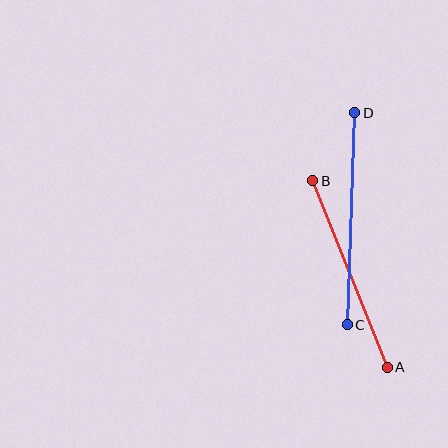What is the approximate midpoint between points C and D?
The midpoint is at approximately (351, 219) pixels.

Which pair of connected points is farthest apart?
Points C and D are farthest apart.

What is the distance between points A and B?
The distance is approximately 201 pixels.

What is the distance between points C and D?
The distance is approximately 212 pixels.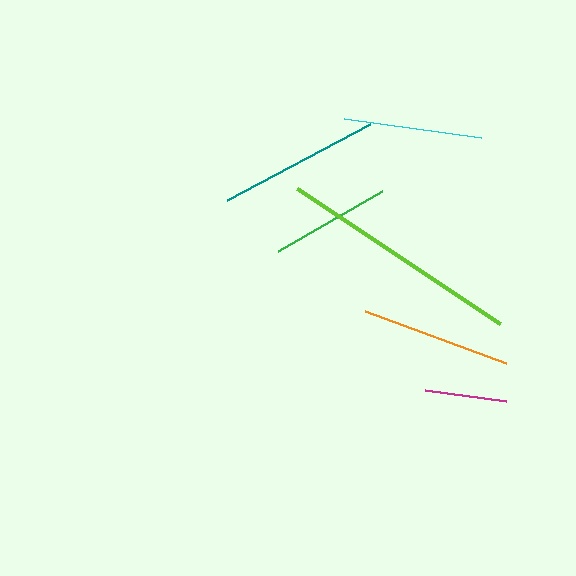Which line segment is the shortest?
The magenta line is the shortest at approximately 82 pixels.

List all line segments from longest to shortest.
From longest to shortest: lime, teal, orange, cyan, green, magenta.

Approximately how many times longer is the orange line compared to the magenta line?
The orange line is approximately 1.8 times the length of the magenta line.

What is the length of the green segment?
The green segment is approximately 120 pixels long.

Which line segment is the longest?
The lime line is the longest at approximately 244 pixels.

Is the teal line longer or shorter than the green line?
The teal line is longer than the green line.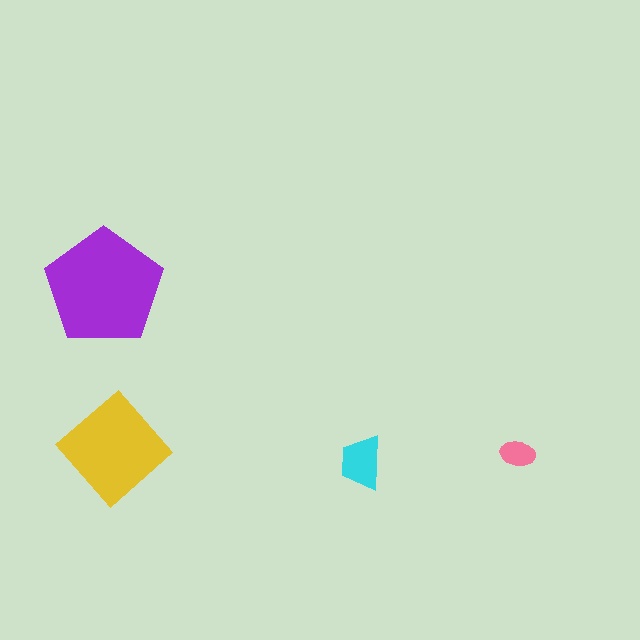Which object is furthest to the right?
The pink ellipse is rightmost.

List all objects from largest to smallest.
The purple pentagon, the yellow diamond, the cyan trapezoid, the pink ellipse.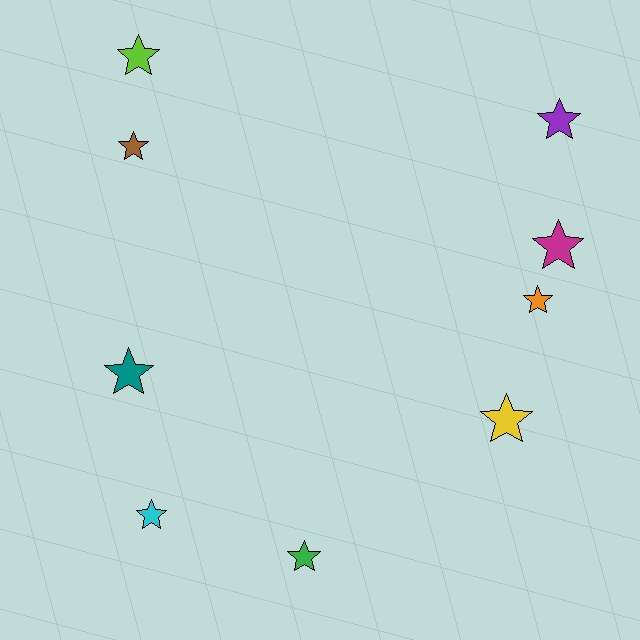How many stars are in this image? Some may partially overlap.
There are 9 stars.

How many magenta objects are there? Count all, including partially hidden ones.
There is 1 magenta object.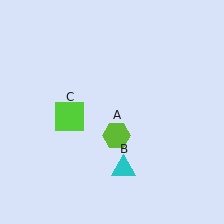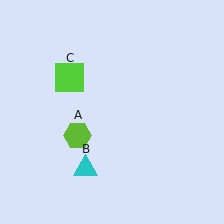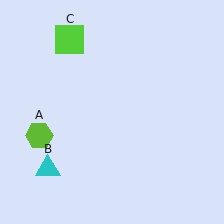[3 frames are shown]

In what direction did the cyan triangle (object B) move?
The cyan triangle (object B) moved left.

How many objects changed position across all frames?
3 objects changed position: lime hexagon (object A), cyan triangle (object B), lime square (object C).